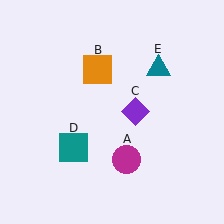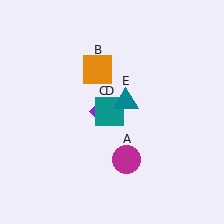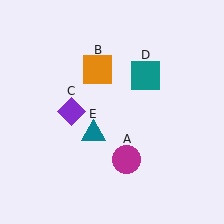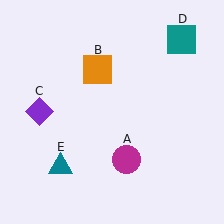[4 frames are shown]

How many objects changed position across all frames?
3 objects changed position: purple diamond (object C), teal square (object D), teal triangle (object E).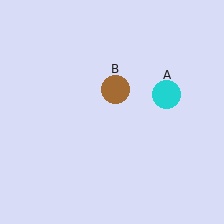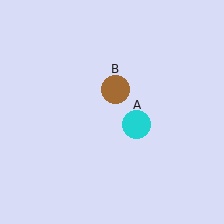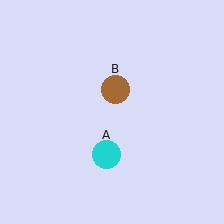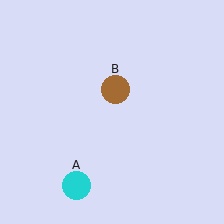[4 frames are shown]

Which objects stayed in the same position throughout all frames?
Brown circle (object B) remained stationary.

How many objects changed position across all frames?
1 object changed position: cyan circle (object A).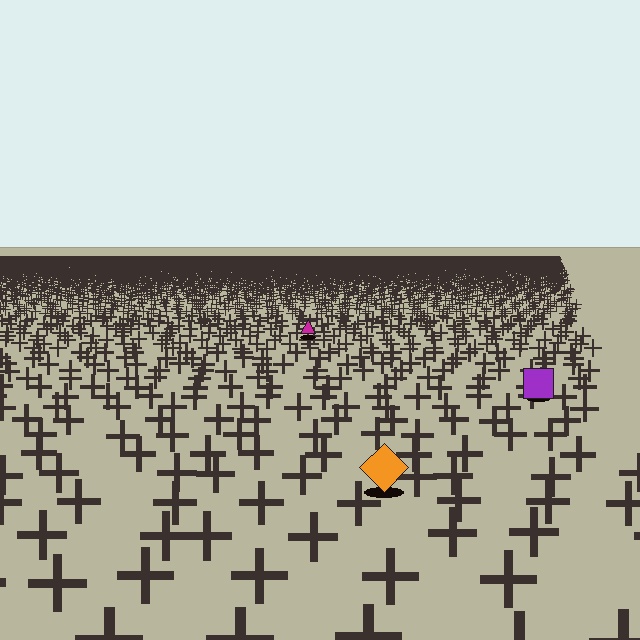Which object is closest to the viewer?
The orange diamond is closest. The texture marks near it are larger and more spread out.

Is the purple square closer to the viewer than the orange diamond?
No. The orange diamond is closer — you can tell from the texture gradient: the ground texture is coarser near it.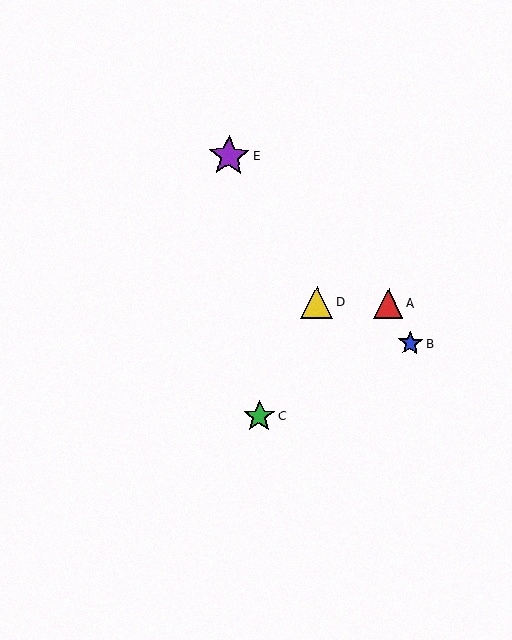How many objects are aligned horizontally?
2 objects (A, D) are aligned horizontally.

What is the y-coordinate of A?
Object A is at y≈304.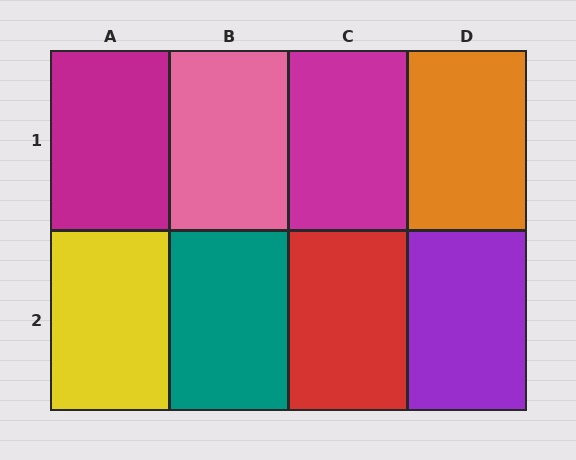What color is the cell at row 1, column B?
Pink.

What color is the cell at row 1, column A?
Magenta.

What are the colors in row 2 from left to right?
Yellow, teal, red, purple.